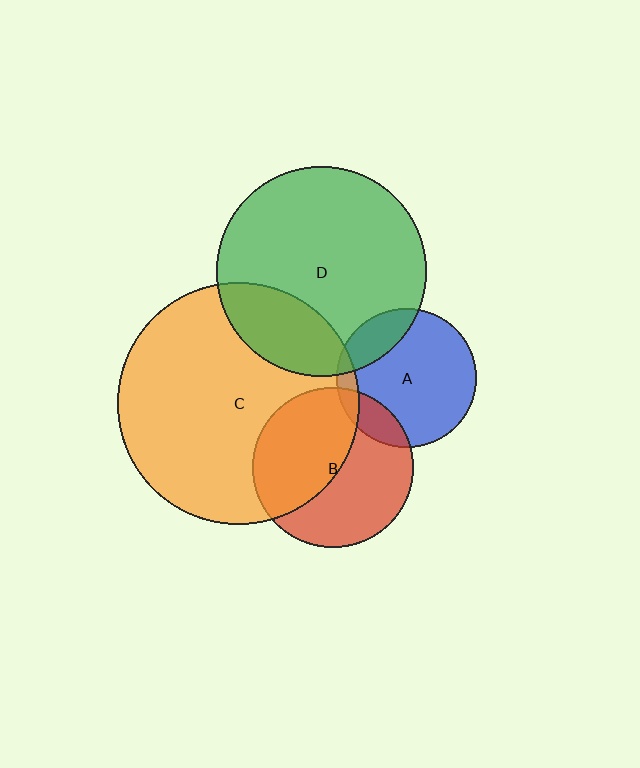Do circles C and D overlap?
Yes.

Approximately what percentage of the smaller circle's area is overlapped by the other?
Approximately 25%.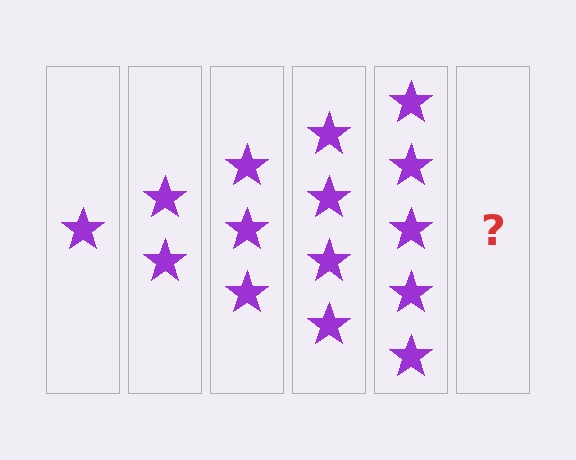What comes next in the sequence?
The next element should be 6 stars.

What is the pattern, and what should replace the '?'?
The pattern is that each step adds one more star. The '?' should be 6 stars.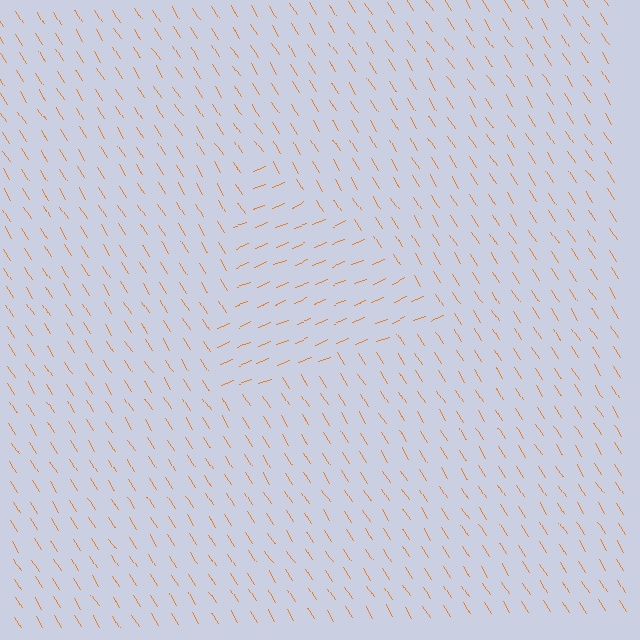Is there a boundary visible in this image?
Yes, there is a texture boundary formed by a change in line orientation.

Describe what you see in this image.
The image is filled with small orange line segments. A triangle region in the image has lines oriented differently from the surrounding lines, creating a visible texture boundary.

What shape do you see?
I see a triangle.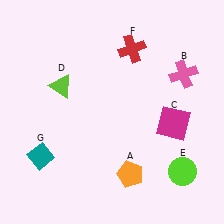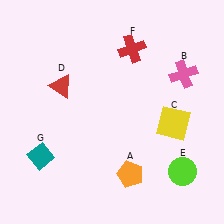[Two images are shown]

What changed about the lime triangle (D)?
In Image 1, D is lime. In Image 2, it changed to red.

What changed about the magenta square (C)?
In Image 1, C is magenta. In Image 2, it changed to yellow.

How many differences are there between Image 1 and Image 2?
There are 2 differences between the two images.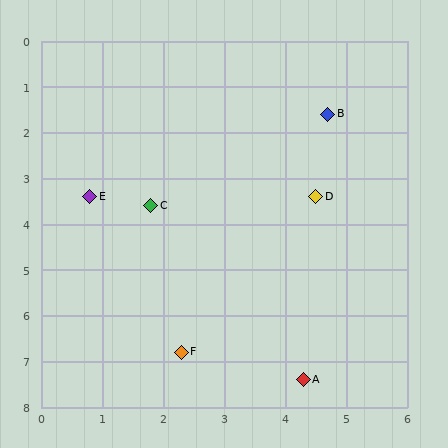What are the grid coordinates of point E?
Point E is at approximately (0.8, 3.4).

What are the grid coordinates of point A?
Point A is at approximately (4.3, 7.4).